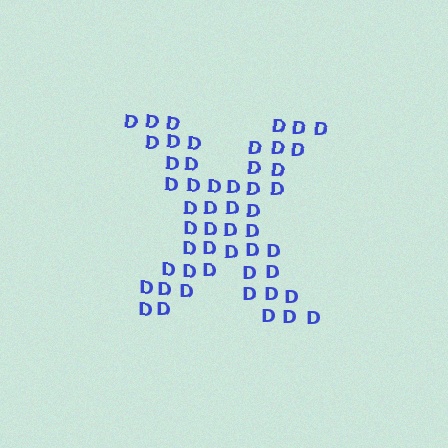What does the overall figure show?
The overall figure shows the letter X.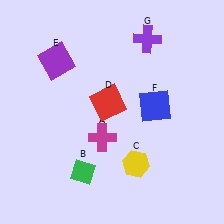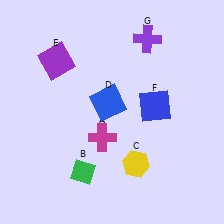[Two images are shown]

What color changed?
The square (D) changed from red in Image 1 to blue in Image 2.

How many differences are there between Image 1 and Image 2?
There is 1 difference between the two images.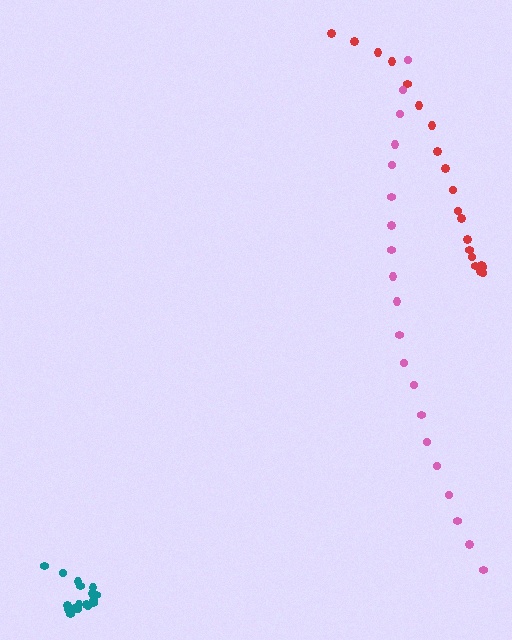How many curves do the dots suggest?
There are 3 distinct paths.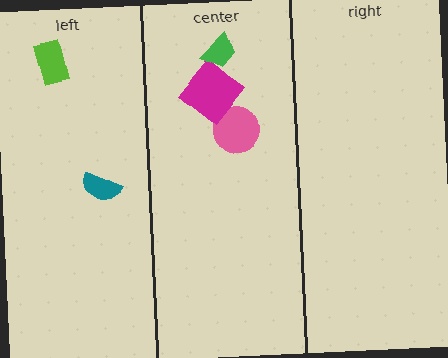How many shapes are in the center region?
3.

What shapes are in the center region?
The pink circle, the magenta diamond, the green trapezoid.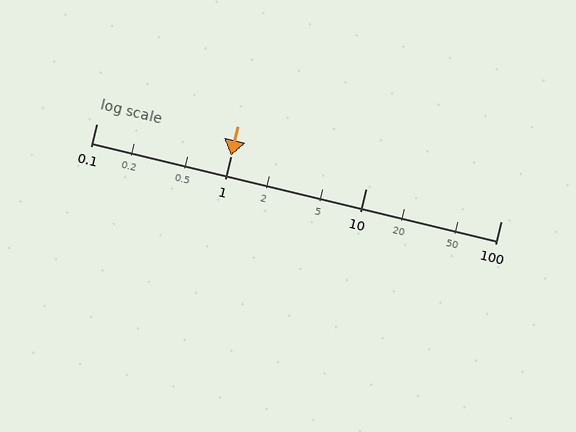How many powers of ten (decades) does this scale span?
The scale spans 3 decades, from 0.1 to 100.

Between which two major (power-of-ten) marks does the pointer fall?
The pointer is between 1 and 10.